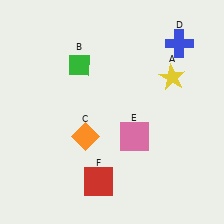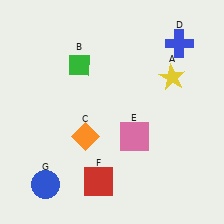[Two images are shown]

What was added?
A blue circle (G) was added in Image 2.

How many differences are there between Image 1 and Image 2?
There is 1 difference between the two images.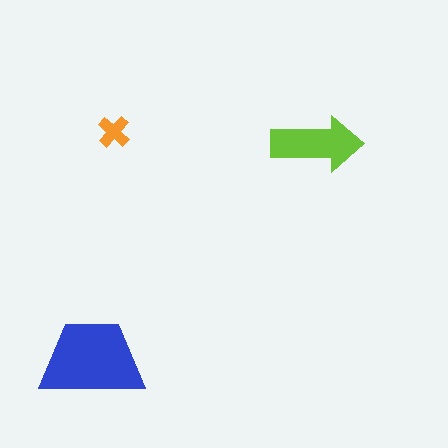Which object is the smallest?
The orange cross.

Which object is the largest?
The blue trapezoid.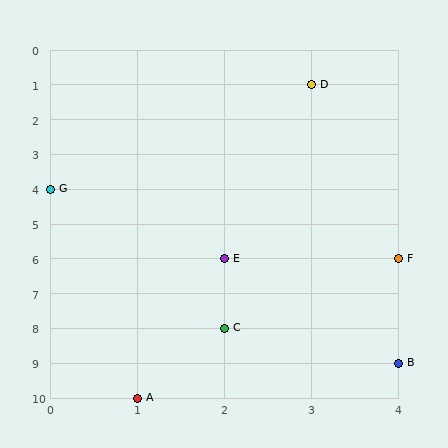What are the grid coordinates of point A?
Point A is at grid coordinates (1, 10).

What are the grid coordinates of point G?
Point G is at grid coordinates (0, 4).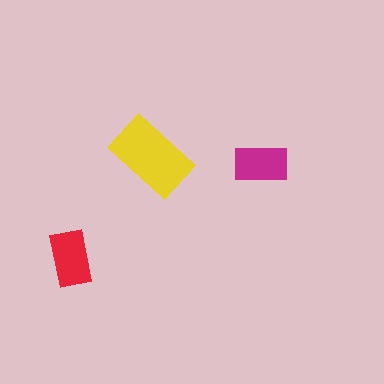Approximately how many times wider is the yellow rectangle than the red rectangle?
About 1.5 times wider.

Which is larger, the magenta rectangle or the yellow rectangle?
The yellow one.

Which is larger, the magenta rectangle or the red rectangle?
The red one.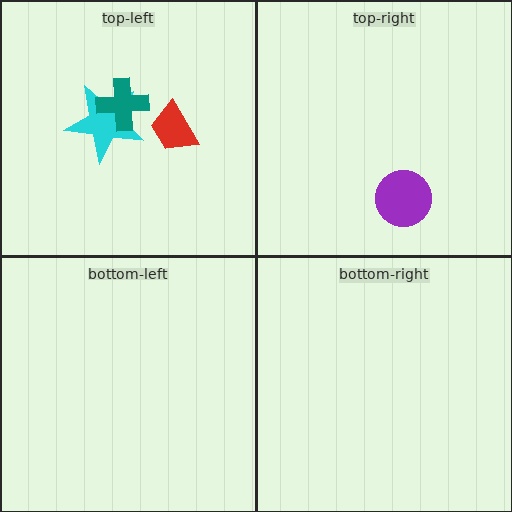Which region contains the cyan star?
The top-left region.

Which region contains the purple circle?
The top-right region.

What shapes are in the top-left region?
The cyan star, the teal cross, the red trapezoid.